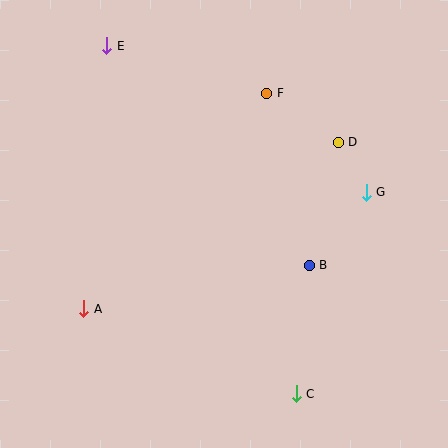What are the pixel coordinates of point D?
Point D is at (338, 142).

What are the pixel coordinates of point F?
Point F is at (267, 93).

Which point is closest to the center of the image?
Point B at (309, 265) is closest to the center.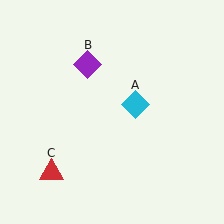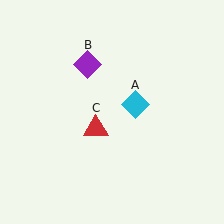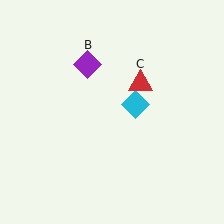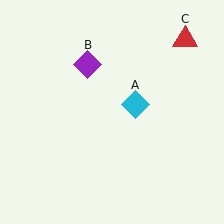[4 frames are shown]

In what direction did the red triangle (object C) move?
The red triangle (object C) moved up and to the right.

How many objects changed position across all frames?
1 object changed position: red triangle (object C).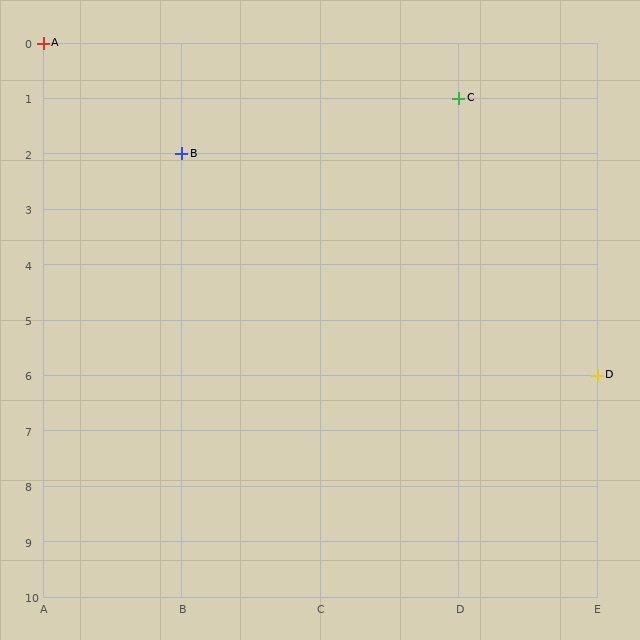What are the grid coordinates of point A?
Point A is at grid coordinates (A, 0).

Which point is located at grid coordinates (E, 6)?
Point D is at (E, 6).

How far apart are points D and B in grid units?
Points D and B are 3 columns and 4 rows apart (about 5.0 grid units diagonally).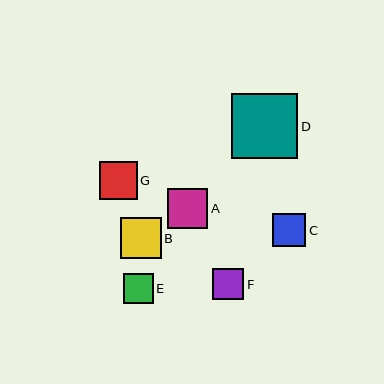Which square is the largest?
Square D is the largest with a size of approximately 66 pixels.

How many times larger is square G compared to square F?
Square G is approximately 1.2 times the size of square F.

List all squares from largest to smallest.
From largest to smallest: D, B, A, G, C, F, E.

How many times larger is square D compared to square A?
Square D is approximately 1.6 times the size of square A.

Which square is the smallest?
Square E is the smallest with a size of approximately 30 pixels.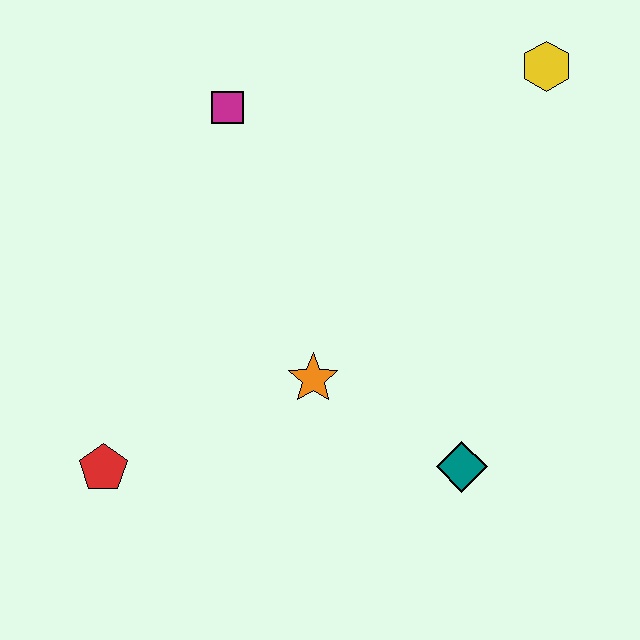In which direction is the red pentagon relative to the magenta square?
The red pentagon is below the magenta square.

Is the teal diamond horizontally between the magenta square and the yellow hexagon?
Yes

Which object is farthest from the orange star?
The yellow hexagon is farthest from the orange star.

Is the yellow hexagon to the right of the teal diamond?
Yes